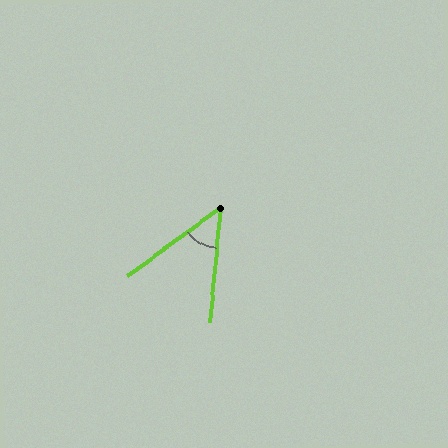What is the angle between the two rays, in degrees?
Approximately 48 degrees.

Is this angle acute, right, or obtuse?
It is acute.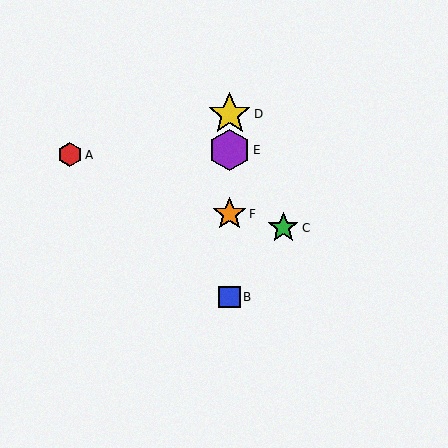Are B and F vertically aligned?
Yes, both are at x≈230.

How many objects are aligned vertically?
4 objects (B, D, E, F) are aligned vertically.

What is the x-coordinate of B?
Object B is at x≈230.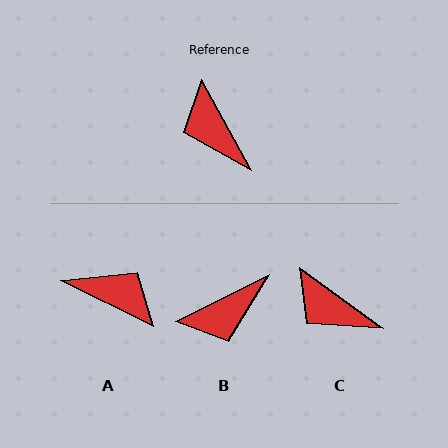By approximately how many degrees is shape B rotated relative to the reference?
Approximately 88 degrees counter-clockwise.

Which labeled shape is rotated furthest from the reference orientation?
A, about 145 degrees away.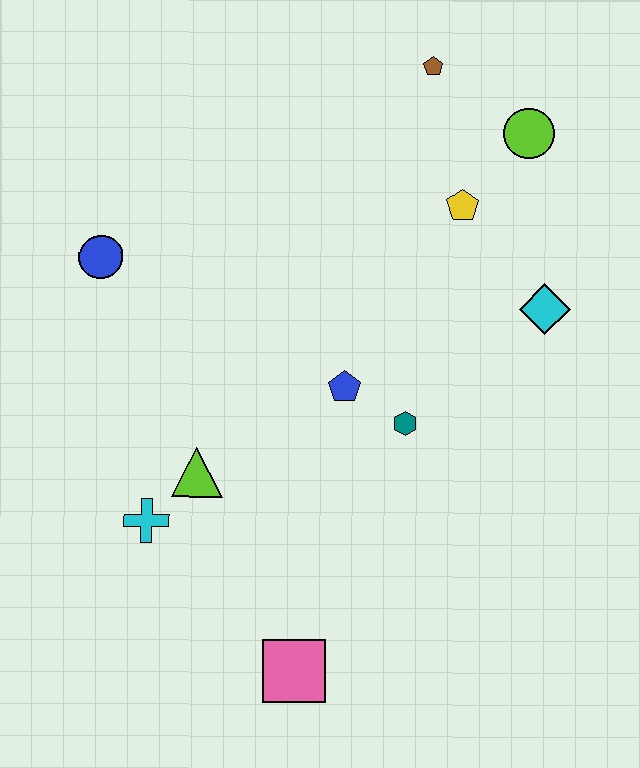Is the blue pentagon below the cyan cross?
No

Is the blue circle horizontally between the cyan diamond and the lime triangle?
No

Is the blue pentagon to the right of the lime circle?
No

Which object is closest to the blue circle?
The lime triangle is closest to the blue circle.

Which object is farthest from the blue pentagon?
The brown pentagon is farthest from the blue pentagon.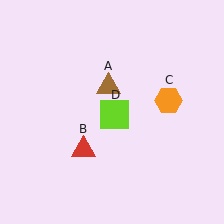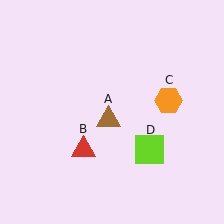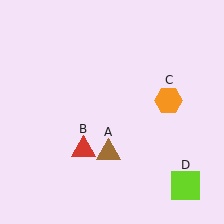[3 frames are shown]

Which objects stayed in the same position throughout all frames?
Red triangle (object B) and orange hexagon (object C) remained stationary.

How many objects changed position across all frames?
2 objects changed position: brown triangle (object A), lime square (object D).